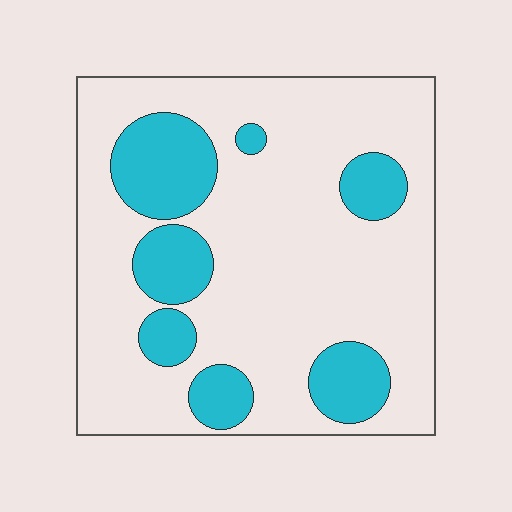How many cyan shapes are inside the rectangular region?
7.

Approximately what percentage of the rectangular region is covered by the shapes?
Approximately 25%.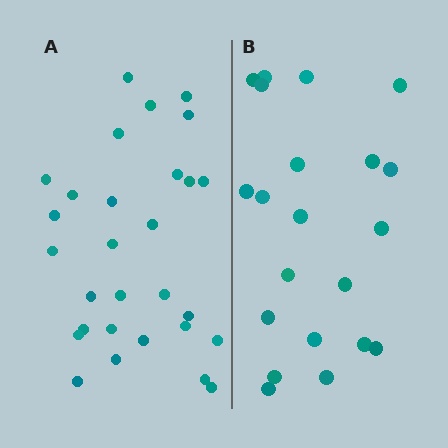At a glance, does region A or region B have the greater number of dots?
Region A (the left region) has more dots.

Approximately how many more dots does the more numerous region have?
Region A has roughly 8 or so more dots than region B.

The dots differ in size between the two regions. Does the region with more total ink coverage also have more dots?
No. Region B has more total ink coverage because its dots are larger, but region A actually contains more individual dots. Total area can be misleading — the number of items is what matters here.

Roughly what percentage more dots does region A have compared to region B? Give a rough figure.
About 40% more.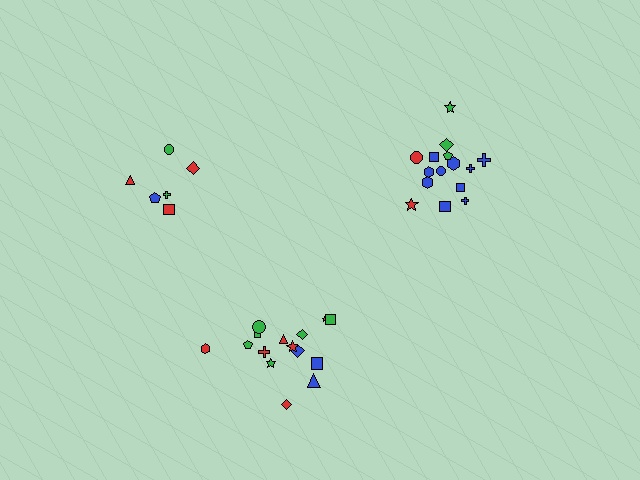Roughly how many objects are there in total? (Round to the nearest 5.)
Roughly 35 objects in total.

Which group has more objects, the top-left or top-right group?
The top-right group.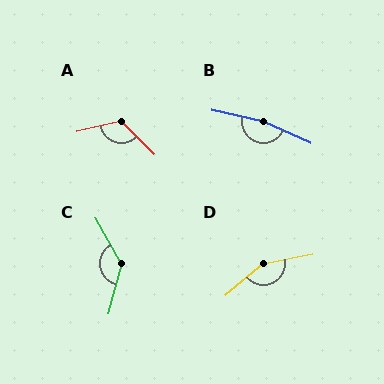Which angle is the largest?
B, at approximately 168 degrees.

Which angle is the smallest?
A, at approximately 122 degrees.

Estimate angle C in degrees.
Approximately 136 degrees.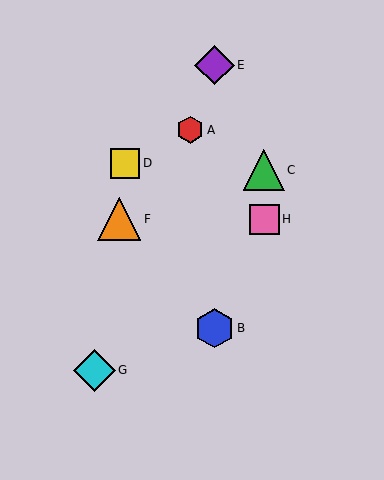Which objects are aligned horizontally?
Objects F, H are aligned horizontally.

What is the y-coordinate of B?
Object B is at y≈328.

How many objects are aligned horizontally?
2 objects (F, H) are aligned horizontally.